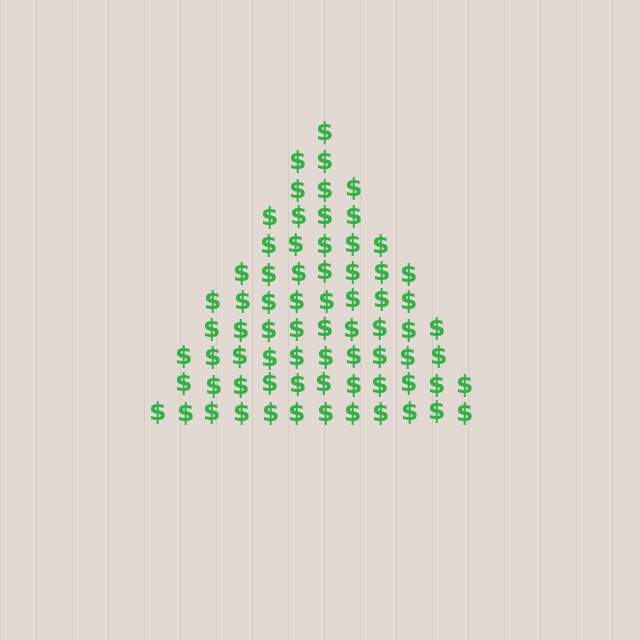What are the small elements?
The small elements are dollar signs.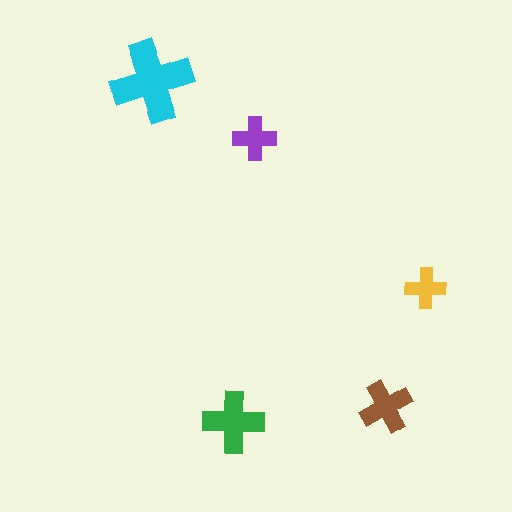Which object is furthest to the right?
The yellow cross is rightmost.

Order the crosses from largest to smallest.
the cyan one, the green one, the brown one, the purple one, the yellow one.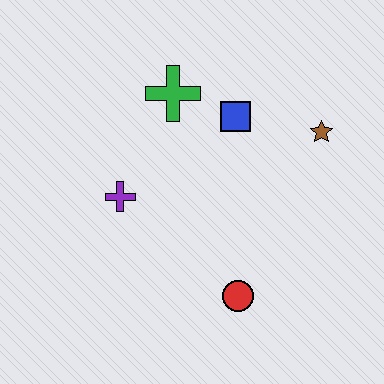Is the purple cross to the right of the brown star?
No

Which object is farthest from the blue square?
The red circle is farthest from the blue square.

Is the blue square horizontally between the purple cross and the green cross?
No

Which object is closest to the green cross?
The blue square is closest to the green cross.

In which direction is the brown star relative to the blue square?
The brown star is to the right of the blue square.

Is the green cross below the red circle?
No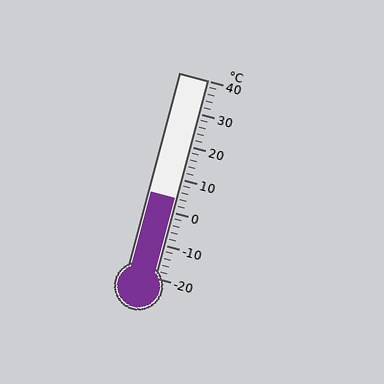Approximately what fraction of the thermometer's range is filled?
The thermometer is filled to approximately 40% of its range.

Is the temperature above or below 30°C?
The temperature is below 30°C.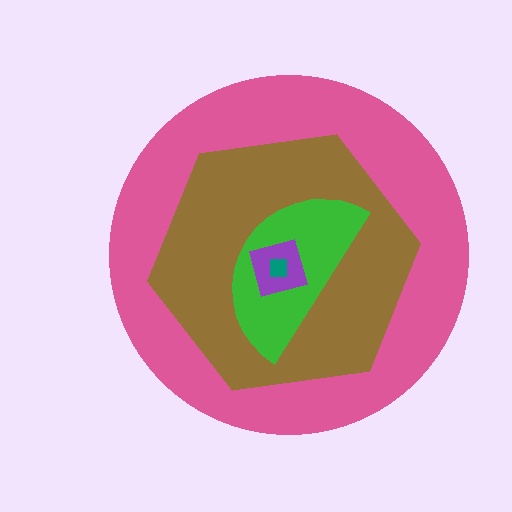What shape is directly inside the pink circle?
The brown hexagon.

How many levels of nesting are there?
5.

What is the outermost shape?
The pink circle.